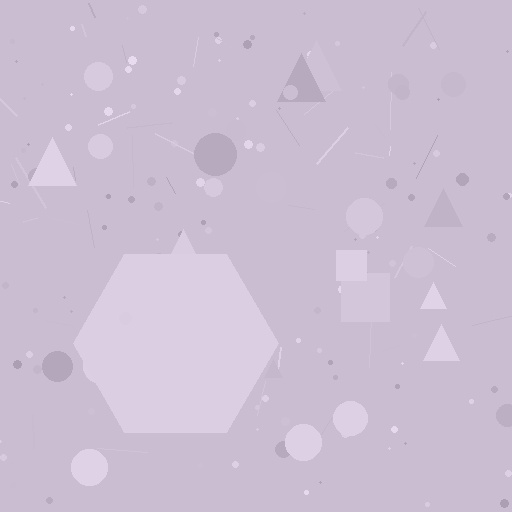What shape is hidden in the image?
A hexagon is hidden in the image.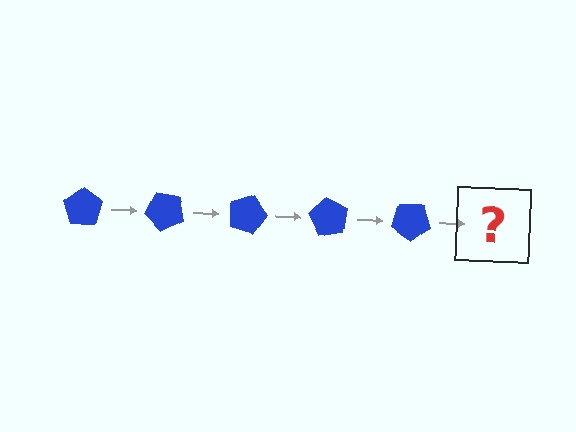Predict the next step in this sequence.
The next step is a blue pentagon rotated 225 degrees.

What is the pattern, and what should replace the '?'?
The pattern is that the pentagon rotates 45 degrees each step. The '?' should be a blue pentagon rotated 225 degrees.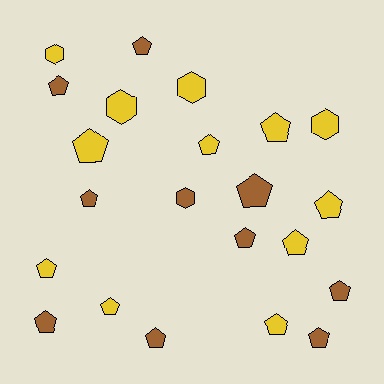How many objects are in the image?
There are 22 objects.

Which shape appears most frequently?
Pentagon, with 17 objects.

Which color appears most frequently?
Yellow, with 12 objects.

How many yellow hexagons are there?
There are 4 yellow hexagons.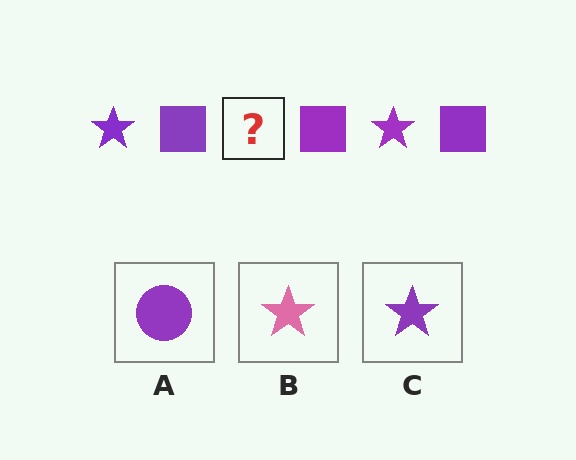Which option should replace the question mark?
Option C.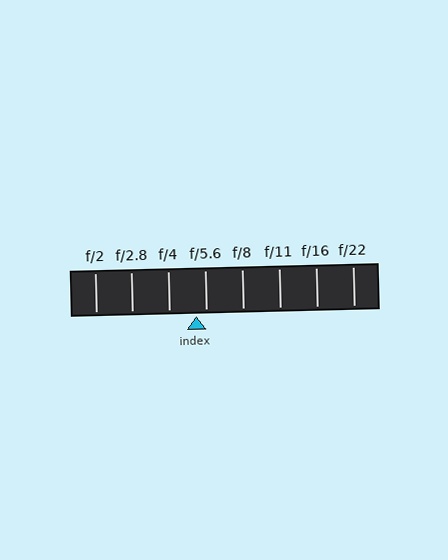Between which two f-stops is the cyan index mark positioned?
The index mark is between f/4 and f/5.6.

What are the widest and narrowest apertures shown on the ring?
The widest aperture shown is f/2 and the narrowest is f/22.